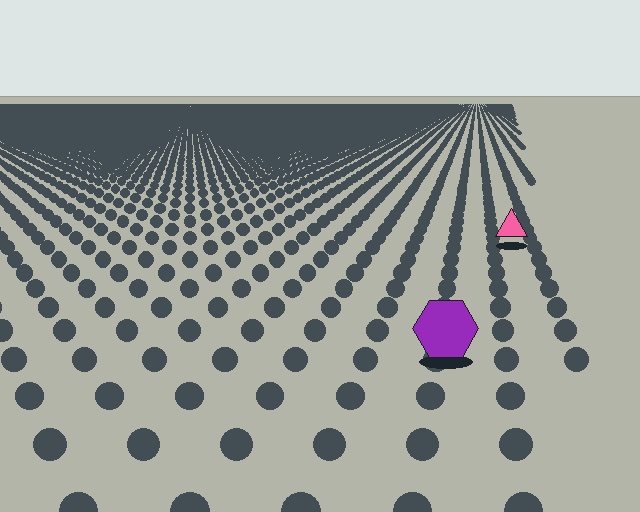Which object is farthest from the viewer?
The pink triangle is farthest from the viewer. It appears smaller and the ground texture around it is denser.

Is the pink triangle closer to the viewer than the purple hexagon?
No. The purple hexagon is closer — you can tell from the texture gradient: the ground texture is coarser near it.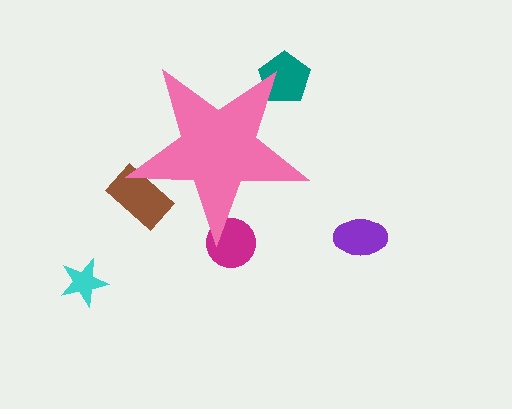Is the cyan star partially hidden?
No, the cyan star is fully visible.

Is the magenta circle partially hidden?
Yes, the magenta circle is partially hidden behind the pink star.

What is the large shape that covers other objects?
A pink star.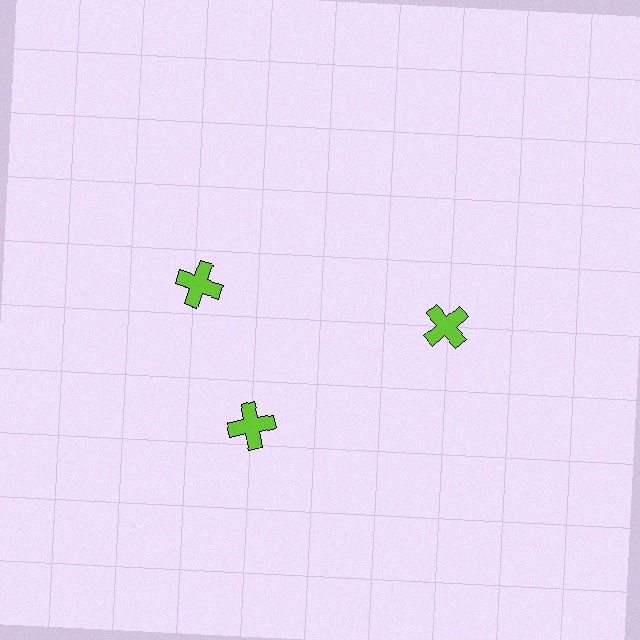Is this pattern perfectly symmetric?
No. The 3 lime crosses are arranged in a ring, but one element near the 11 o'clock position is rotated out of alignment along the ring, breaking the 3-fold rotational symmetry.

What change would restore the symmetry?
The symmetry would be restored by rotating it back into even spacing with its neighbors so that all 3 crosses sit at equal angles and equal distance from the center.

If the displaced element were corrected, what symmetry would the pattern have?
It would have 3-fold rotational symmetry — the pattern would map onto itself every 120 degrees.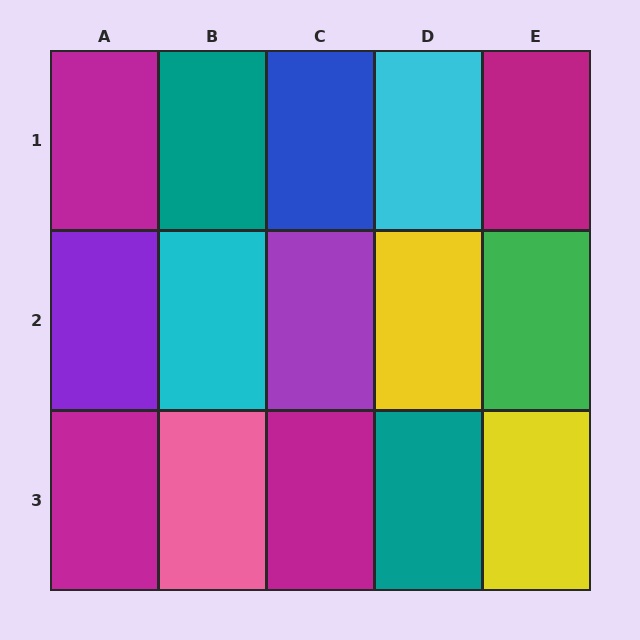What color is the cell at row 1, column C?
Blue.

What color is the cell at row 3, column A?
Magenta.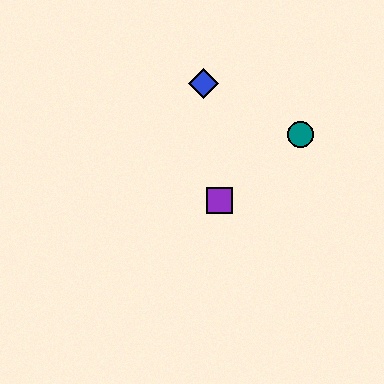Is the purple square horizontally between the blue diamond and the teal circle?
Yes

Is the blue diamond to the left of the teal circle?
Yes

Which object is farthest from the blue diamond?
The purple square is farthest from the blue diamond.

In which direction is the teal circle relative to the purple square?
The teal circle is to the right of the purple square.